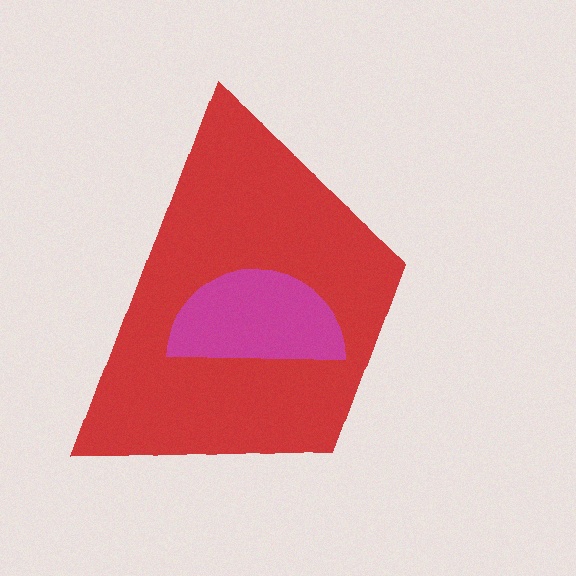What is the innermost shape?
The magenta semicircle.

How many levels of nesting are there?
2.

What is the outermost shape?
The red trapezoid.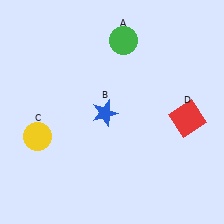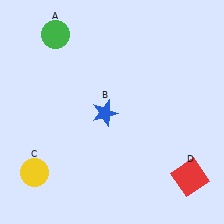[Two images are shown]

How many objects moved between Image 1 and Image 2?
3 objects moved between the two images.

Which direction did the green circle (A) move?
The green circle (A) moved left.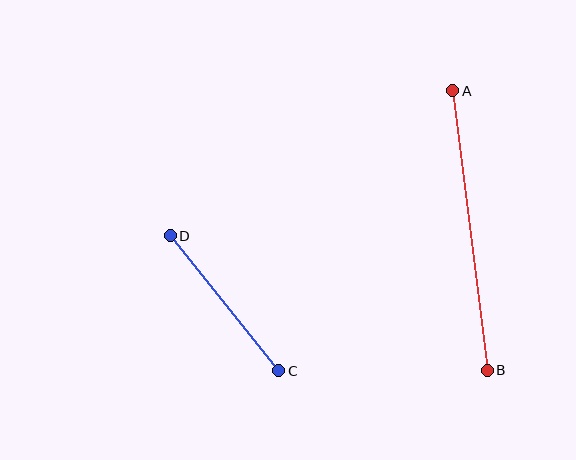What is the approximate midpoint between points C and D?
The midpoint is at approximately (224, 303) pixels.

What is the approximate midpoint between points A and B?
The midpoint is at approximately (470, 231) pixels.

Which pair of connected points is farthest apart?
Points A and B are farthest apart.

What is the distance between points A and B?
The distance is approximately 281 pixels.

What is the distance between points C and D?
The distance is approximately 173 pixels.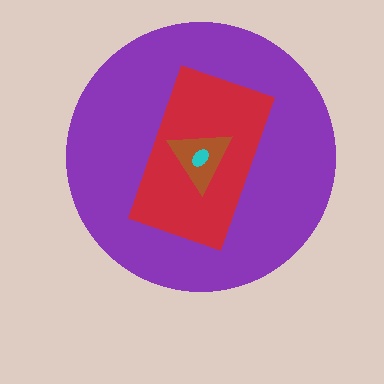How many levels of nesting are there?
4.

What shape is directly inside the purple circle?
The red rectangle.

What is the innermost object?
The cyan ellipse.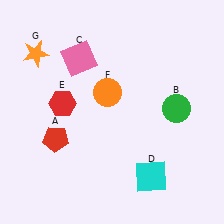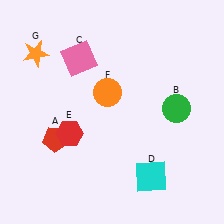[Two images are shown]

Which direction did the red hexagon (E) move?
The red hexagon (E) moved down.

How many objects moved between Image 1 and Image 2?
1 object moved between the two images.